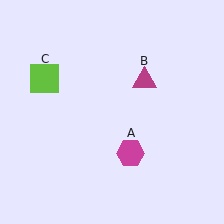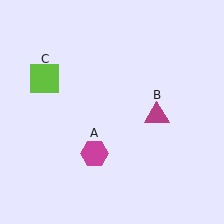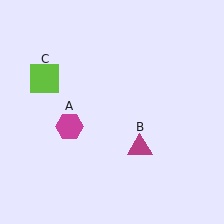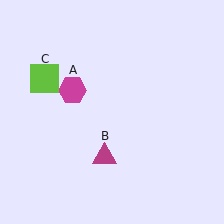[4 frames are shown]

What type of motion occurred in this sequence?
The magenta hexagon (object A), magenta triangle (object B) rotated clockwise around the center of the scene.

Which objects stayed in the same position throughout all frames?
Lime square (object C) remained stationary.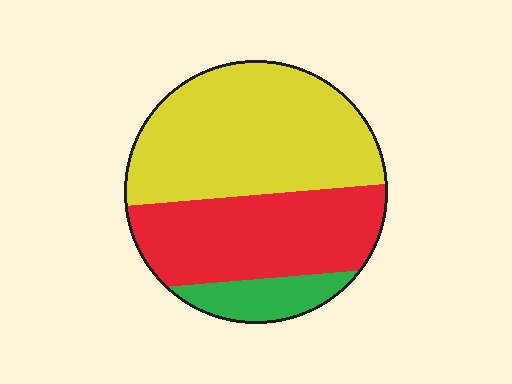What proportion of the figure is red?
Red covers roughly 35% of the figure.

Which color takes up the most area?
Yellow, at roughly 50%.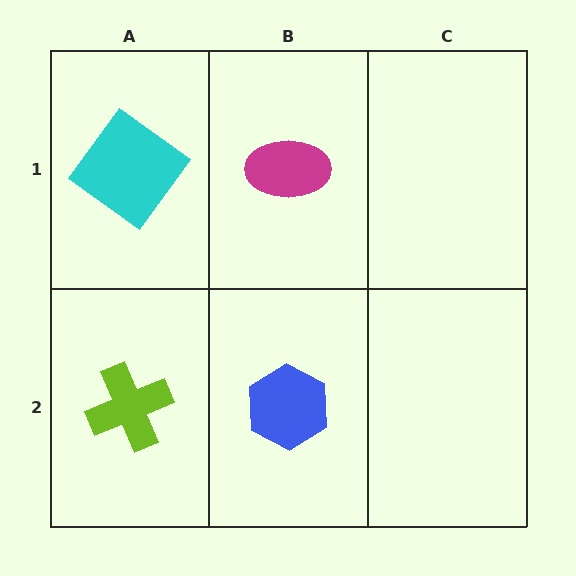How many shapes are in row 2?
2 shapes.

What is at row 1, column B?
A magenta ellipse.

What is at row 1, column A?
A cyan diamond.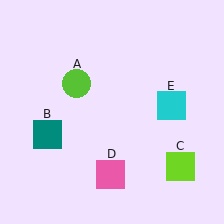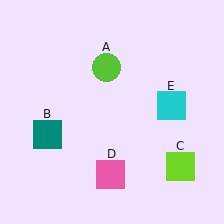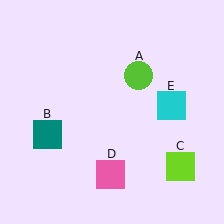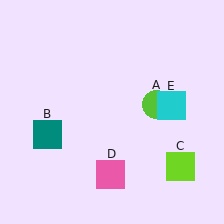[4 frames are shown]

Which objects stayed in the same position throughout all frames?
Teal square (object B) and lime square (object C) and pink square (object D) and cyan square (object E) remained stationary.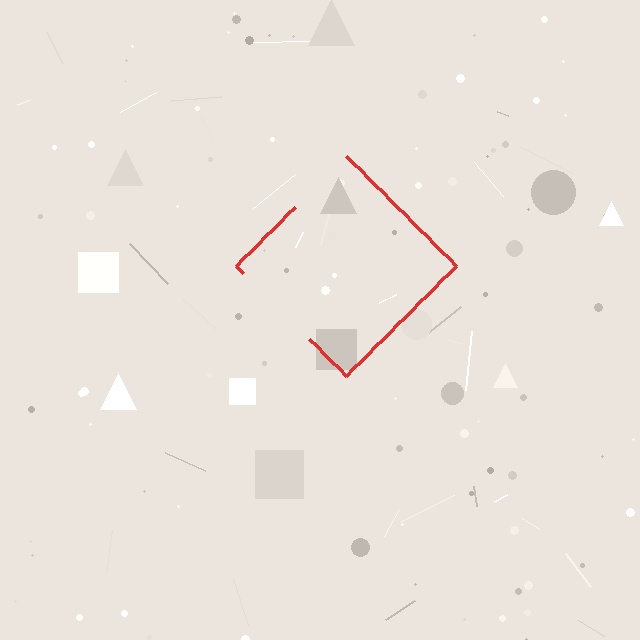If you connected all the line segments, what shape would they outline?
They would outline a diamond.